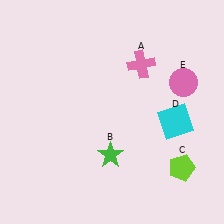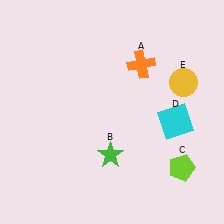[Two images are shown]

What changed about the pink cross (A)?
In Image 1, A is pink. In Image 2, it changed to orange.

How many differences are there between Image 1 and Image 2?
There are 2 differences between the two images.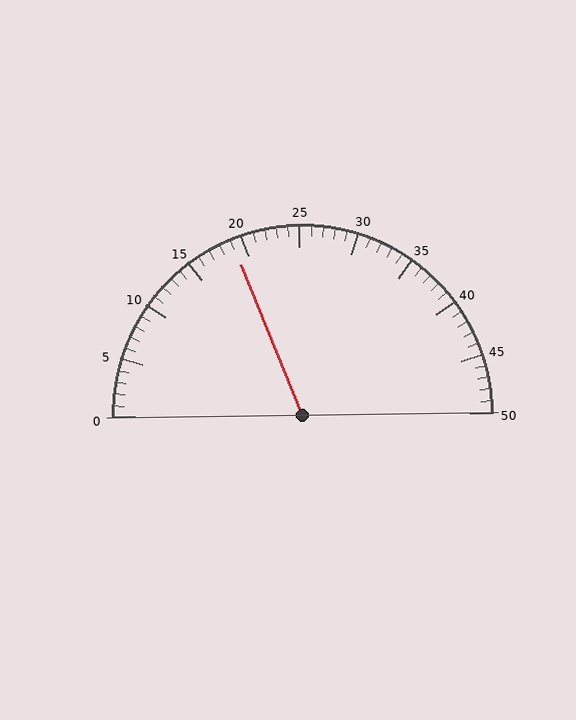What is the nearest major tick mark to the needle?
The nearest major tick mark is 20.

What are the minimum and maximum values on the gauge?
The gauge ranges from 0 to 50.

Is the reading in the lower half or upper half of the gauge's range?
The reading is in the lower half of the range (0 to 50).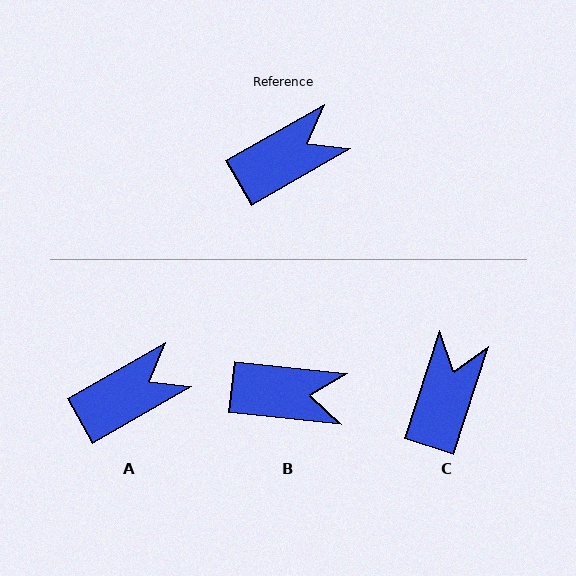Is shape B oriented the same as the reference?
No, it is off by about 36 degrees.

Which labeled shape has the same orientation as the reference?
A.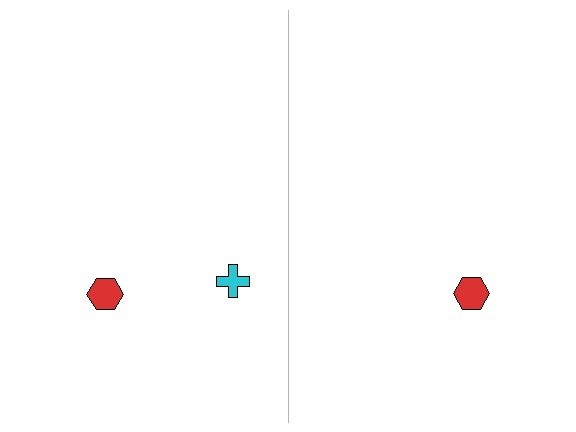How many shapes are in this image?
There are 3 shapes in this image.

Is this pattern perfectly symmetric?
No, the pattern is not perfectly symmetric. A cyan cross is missing from the right side.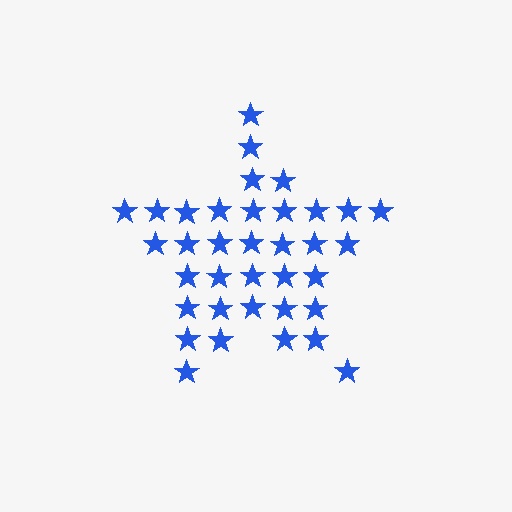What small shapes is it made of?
It is made of small stars.